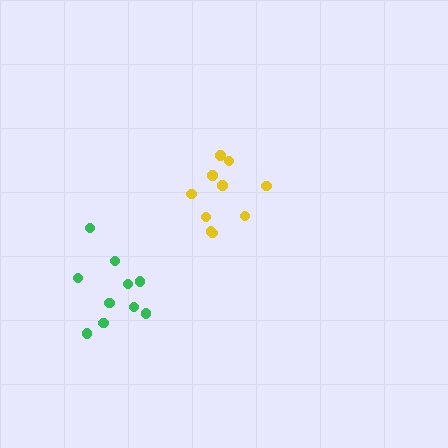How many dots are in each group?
Group 1: 10 dots, Group 2: 10 dots (20 total).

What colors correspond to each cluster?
The clusters are colored: yellow, green.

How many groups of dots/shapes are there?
There are 2 groups.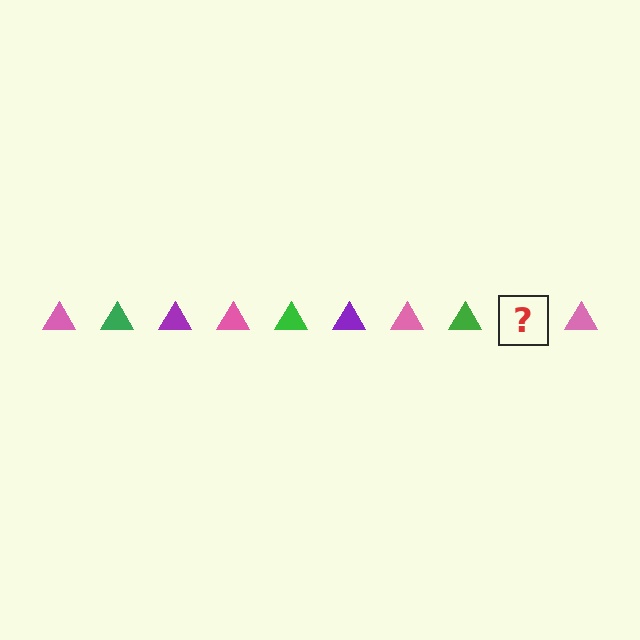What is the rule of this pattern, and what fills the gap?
The rule is that the pattern cycles through pink, green, purple triangles. The gap should be filled with a purple triangle.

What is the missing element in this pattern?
The missing element is a purple triangle.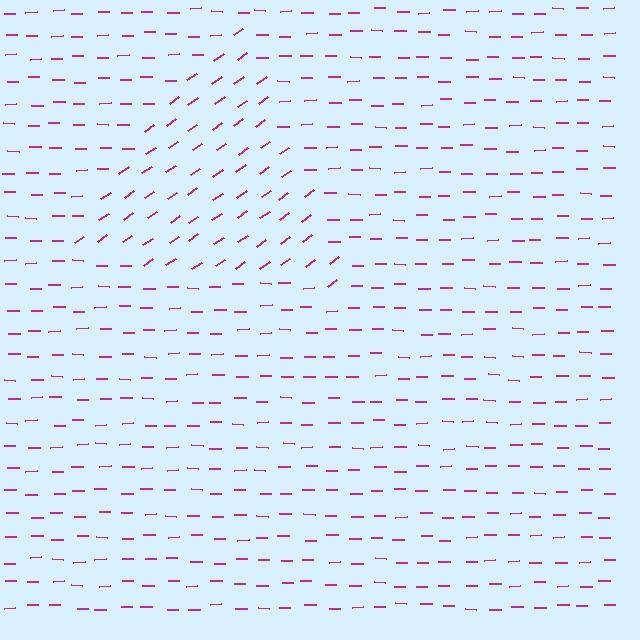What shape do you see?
I see a triangle.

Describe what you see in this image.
The image is filled with small magenta line segments. A triangle region in the image has lines oriented differently from the surrounding lines, creating a visible texture boundary.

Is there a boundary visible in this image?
Yes, there is a texture boundary formed by a change in line orientation.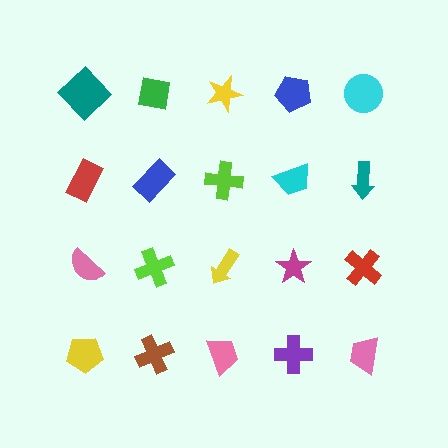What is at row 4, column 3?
A pink trapezoid.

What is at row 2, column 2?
A blue rectangle.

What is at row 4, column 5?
A pink trapezoid.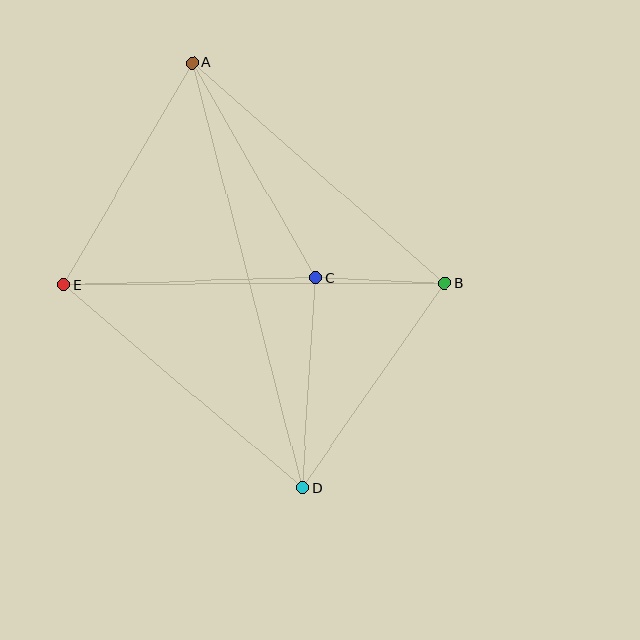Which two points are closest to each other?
Points B and C are closest to each other.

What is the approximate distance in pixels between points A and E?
The distance between A and E is approximately 256 pixels.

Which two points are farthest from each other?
Points A and D are farthest from each other.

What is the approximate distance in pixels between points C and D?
The distance between C and D is approximately 210 pixels.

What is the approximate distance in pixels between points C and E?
The distance between C and E is approximately 252 pixels.